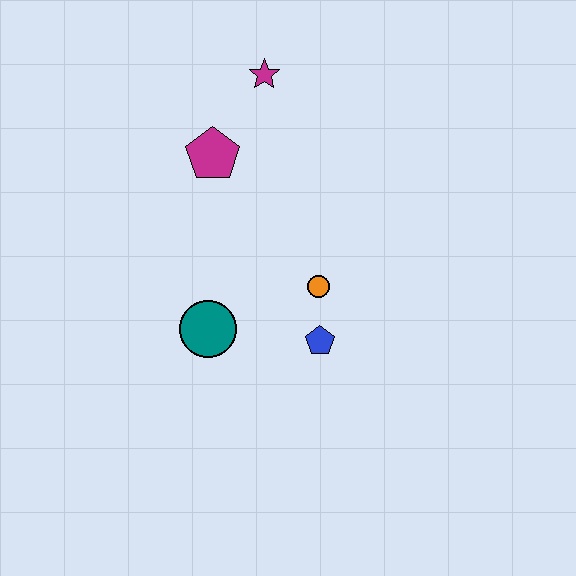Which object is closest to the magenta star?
The magenta pentagon is closest to the magenta star.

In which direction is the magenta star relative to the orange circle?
The magenta star is above the orange circle.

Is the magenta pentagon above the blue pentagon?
Yes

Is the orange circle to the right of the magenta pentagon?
Yes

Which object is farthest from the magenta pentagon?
The blue pentagon is farthest from the magenta pentagon.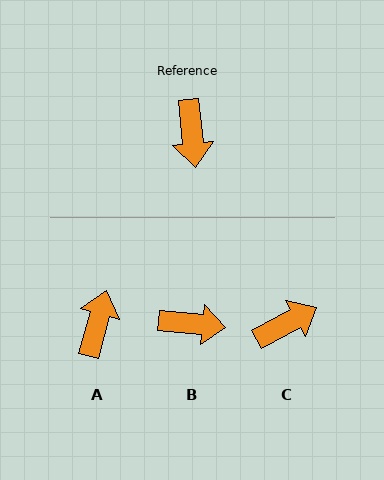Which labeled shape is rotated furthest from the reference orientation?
A, about 159 degrees away.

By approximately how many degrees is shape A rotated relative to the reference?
Approximately 159 degrees counter-clockwise.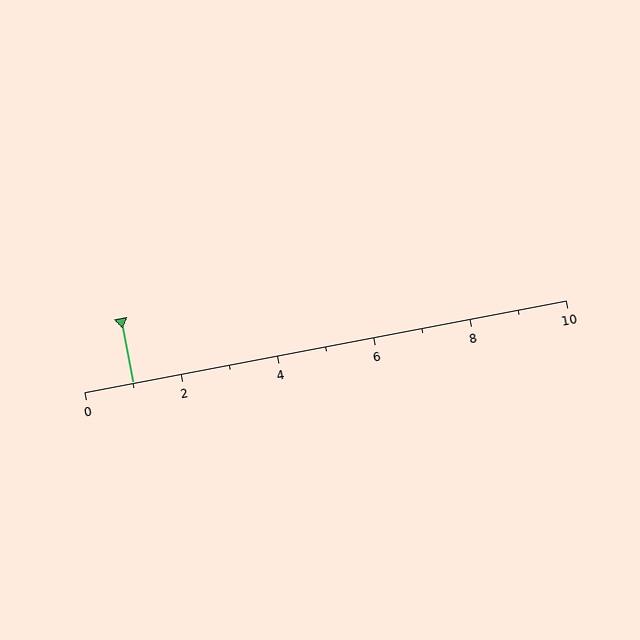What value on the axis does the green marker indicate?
The marker indicates approximately 1.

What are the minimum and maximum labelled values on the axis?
The axis runs from 0 to 10.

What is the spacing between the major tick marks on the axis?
The major ticks are spaced 2 apart.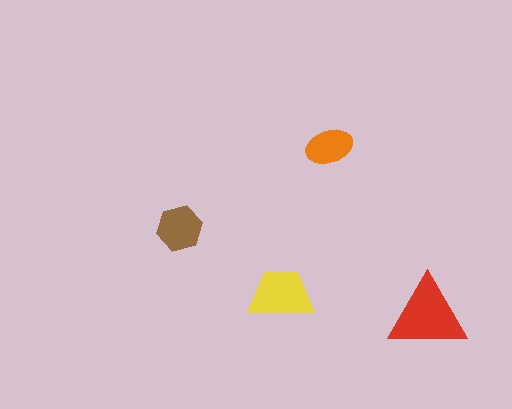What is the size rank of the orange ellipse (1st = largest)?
4th.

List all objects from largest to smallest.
The red triangle, the yellow trapezoid, the brown hexagon, the orange ellipse.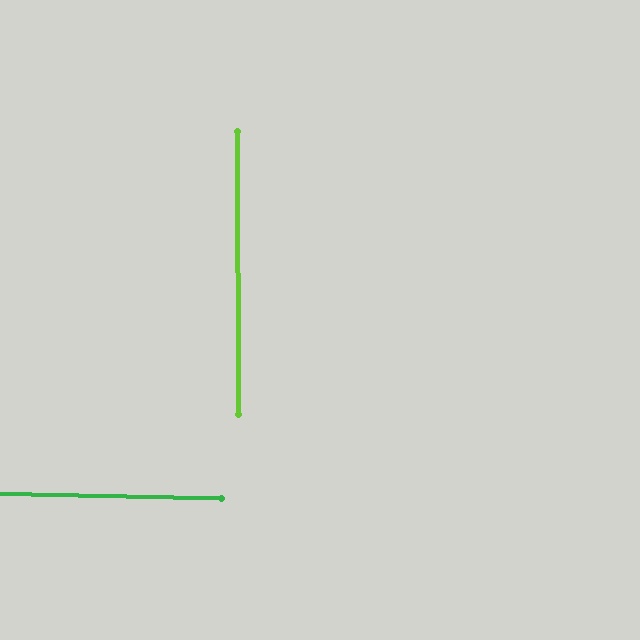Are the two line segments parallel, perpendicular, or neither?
Perpendicular — they meet at approximately 89°.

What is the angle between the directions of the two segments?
Approximately 89 degrees.